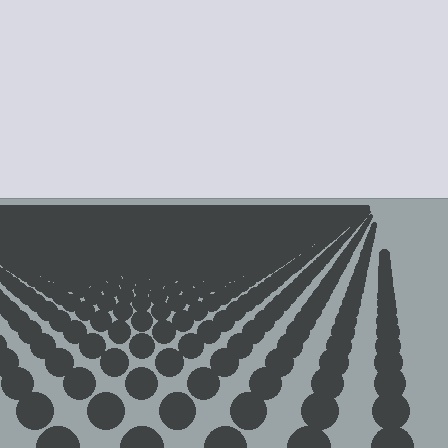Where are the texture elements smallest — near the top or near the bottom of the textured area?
Near the top.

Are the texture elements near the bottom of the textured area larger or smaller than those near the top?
Larger. Near the bottom, elements are closer to the viewer and appear at a bigger on-screen size.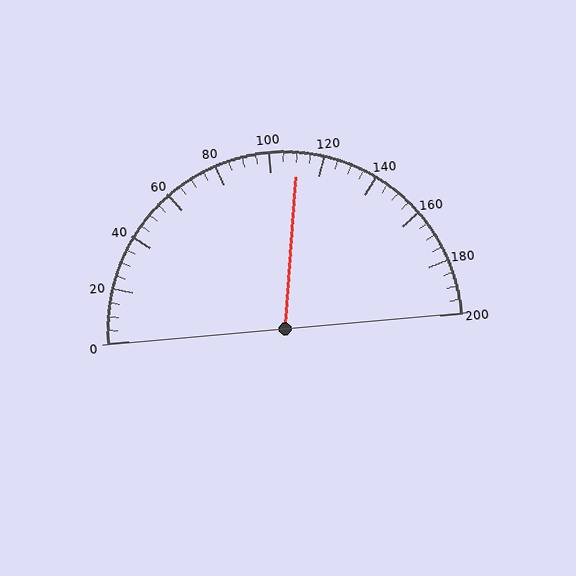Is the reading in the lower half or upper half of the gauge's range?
The reading is in the upper half of the range (0 to 200).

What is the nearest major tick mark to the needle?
The nearest major tick mark is 120.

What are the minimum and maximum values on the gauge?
The gauge ranges from 0 to 200.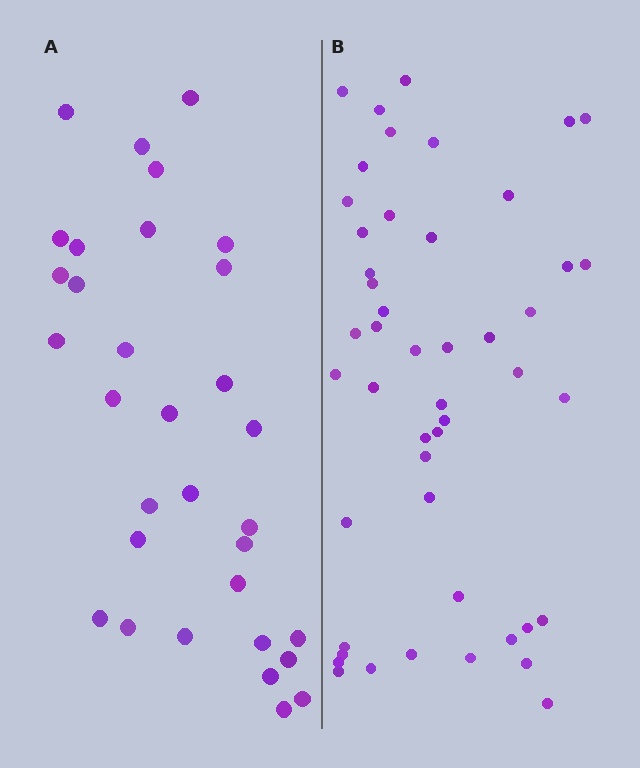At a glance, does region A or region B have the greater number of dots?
Region B (the right region) has more dots.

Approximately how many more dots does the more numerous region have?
Region B has approximately 15 more dots than region A.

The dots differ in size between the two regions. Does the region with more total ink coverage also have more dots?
No. Region A has more total ink coverage because its dots are larger, but region B actually contains more individual dots. Total area can be misleading — the number of items is what matters here.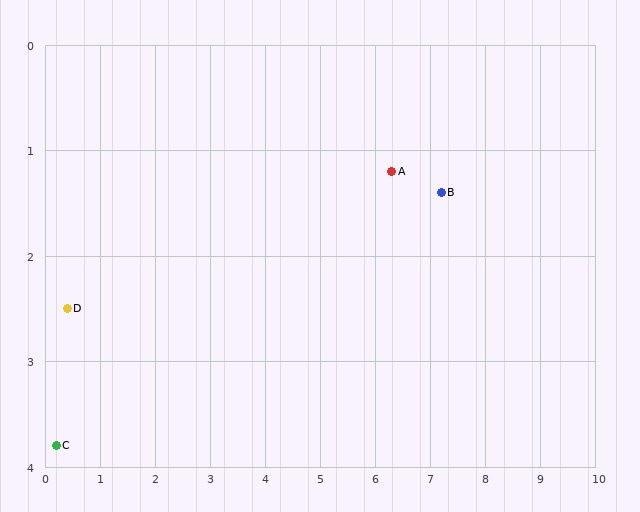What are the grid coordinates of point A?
Point A is at approximately (6.3, 1.2).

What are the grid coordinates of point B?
Point B is at approximately (7.2, 1.4).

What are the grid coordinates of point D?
Point D is at approximately (0.4, 2.5).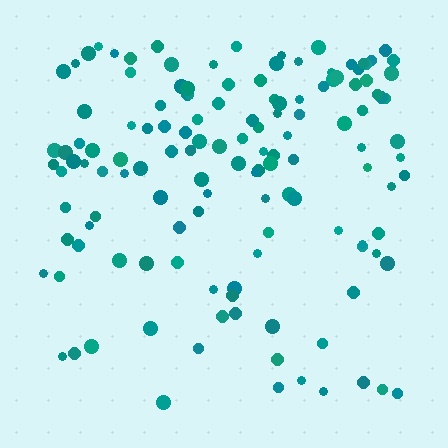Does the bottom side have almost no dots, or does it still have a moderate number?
Still a moderate number, just noticeably fewer than the top.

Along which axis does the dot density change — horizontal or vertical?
Vertical.